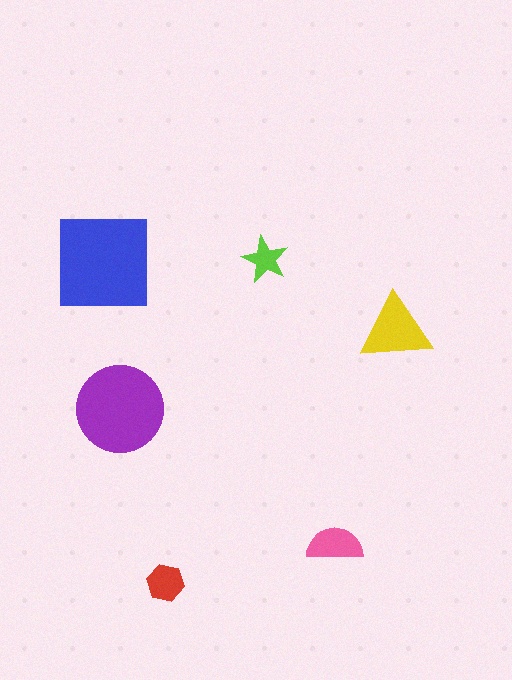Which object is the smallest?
The lime star.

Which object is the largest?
The blue square.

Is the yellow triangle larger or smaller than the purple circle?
Smaller.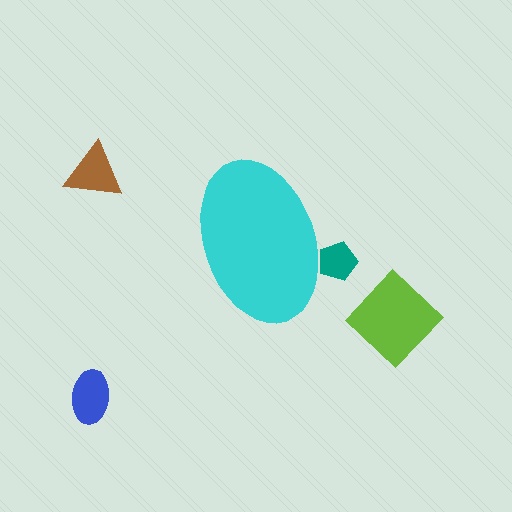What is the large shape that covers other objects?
A cyan ellipse.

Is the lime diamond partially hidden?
No, the lime diamond is fully visible.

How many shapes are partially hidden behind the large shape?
1 shape is partially hidden.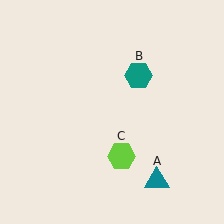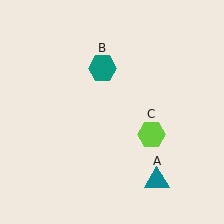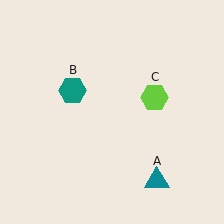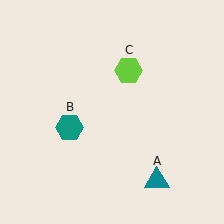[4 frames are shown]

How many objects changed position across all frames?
2 objects changed position: teal hexagon (object B), lime hexagon (object C).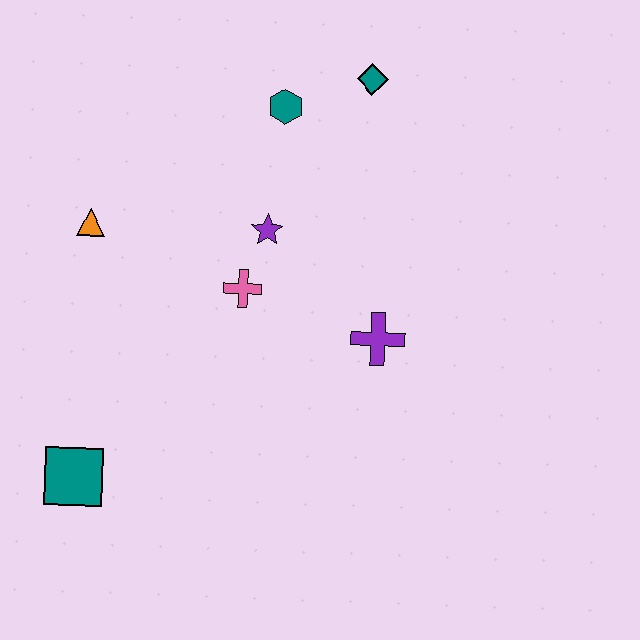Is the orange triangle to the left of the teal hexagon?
Yes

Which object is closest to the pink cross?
The purple star is closest to the pink cross.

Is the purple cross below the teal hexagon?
Yes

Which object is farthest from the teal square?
The teal diamond is farthest from the teal square.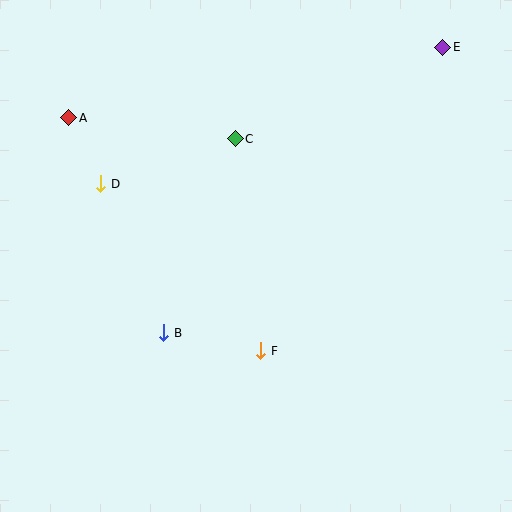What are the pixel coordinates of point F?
Point F is at (261, 351).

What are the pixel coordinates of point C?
Point C is at (235, 139).